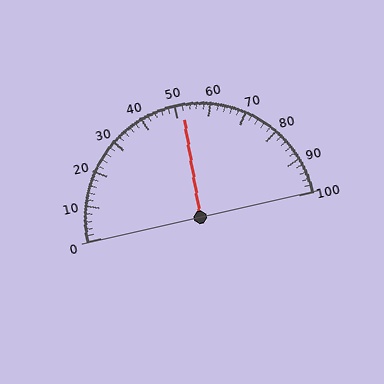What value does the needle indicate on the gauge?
The needle indicates approximately 52.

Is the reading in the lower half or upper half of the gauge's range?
The reading is in the upper half of the range (0 to 100).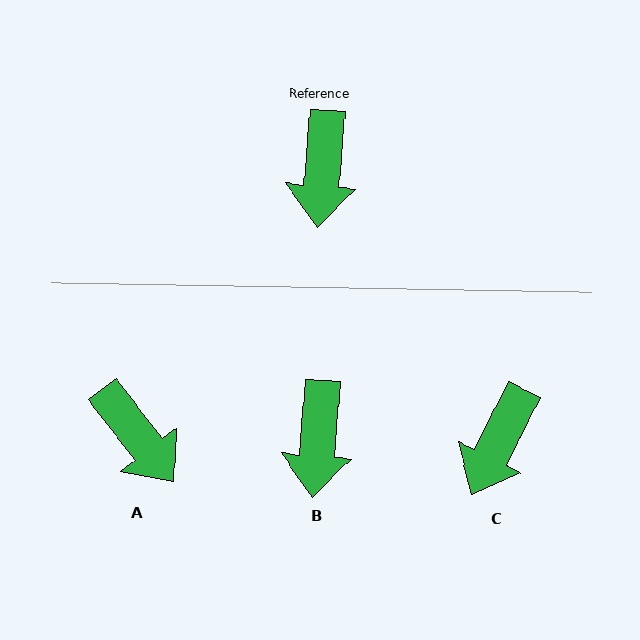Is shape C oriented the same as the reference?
No, it is off by about 22 degrees.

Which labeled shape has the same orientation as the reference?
B.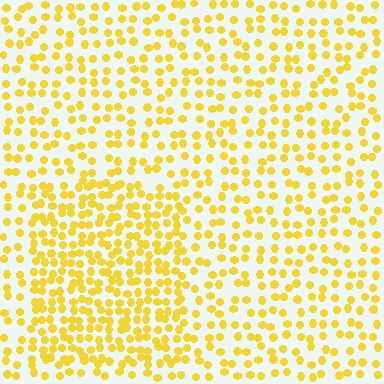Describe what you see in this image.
The image contains small yellow elements arranged at two different densities. A rectangle-shaped region is visible where the elements are more densely packed than the surrounding area.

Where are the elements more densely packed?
The elements are more densely packed inside the rectangle boundary.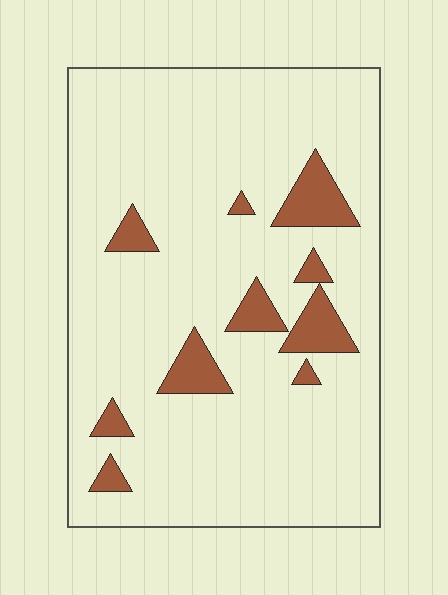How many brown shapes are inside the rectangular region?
10.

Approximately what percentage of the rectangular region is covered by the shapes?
Approximately 10%.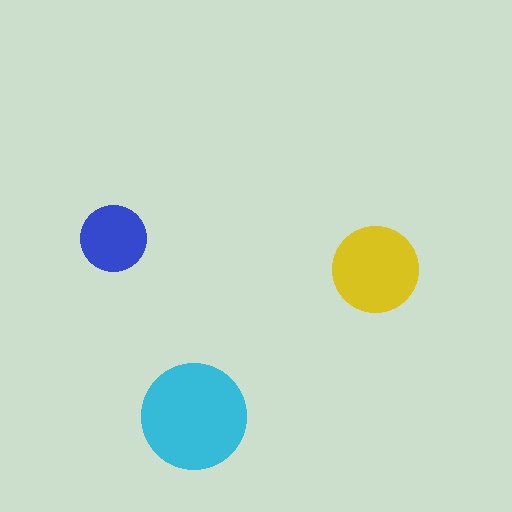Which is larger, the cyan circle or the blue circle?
The cyan one.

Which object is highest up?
The blue circle is topmost.